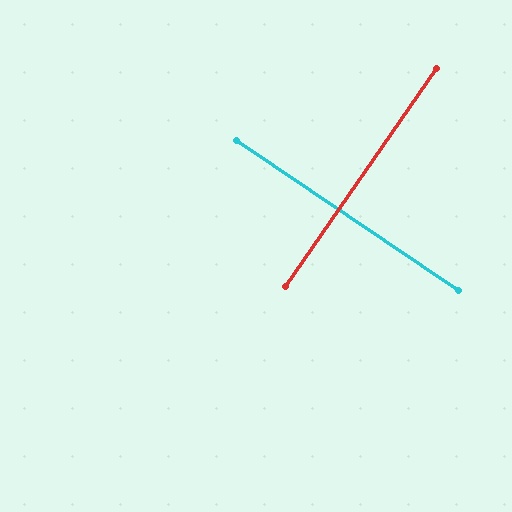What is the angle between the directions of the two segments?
Approximately 89 degrees.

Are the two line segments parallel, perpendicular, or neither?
Perpendicular — they meet at approximately 89°.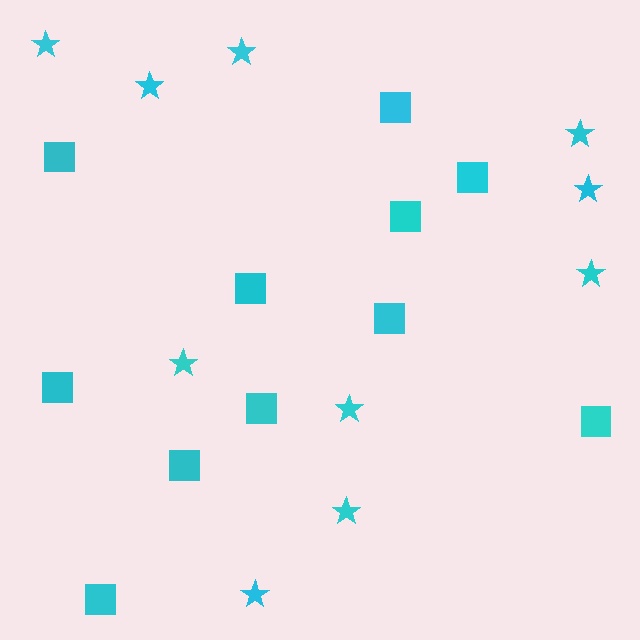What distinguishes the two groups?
There are 2 groups: one group of stars (10) and one group of squares (11).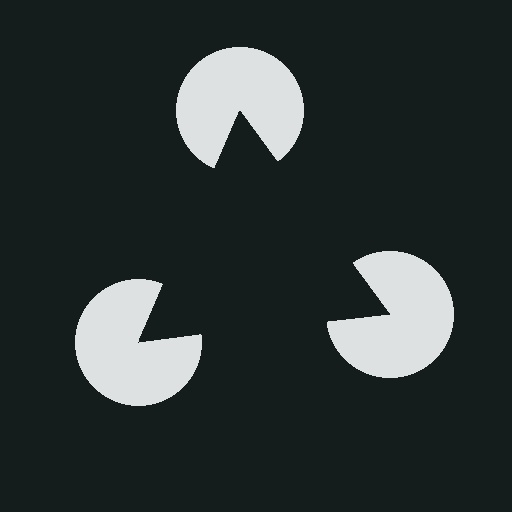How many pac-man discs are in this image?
There are 3 — one at each vertex of the illusory triangle.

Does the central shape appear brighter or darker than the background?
It typically appears slightly darker than the background, even though no actual brightness change is drawn.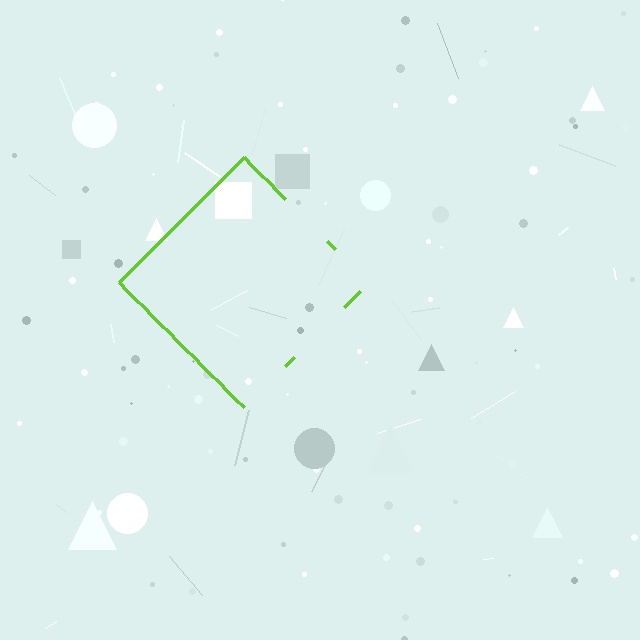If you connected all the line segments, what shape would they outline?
They would outline a diamond.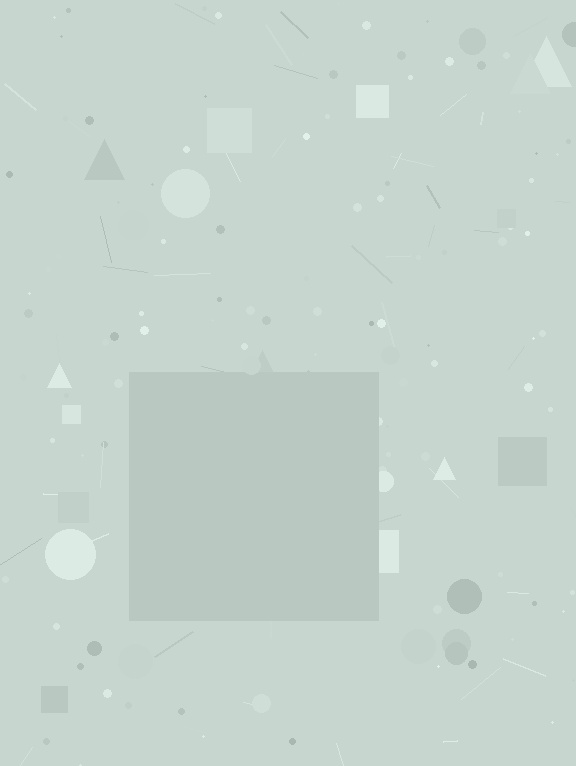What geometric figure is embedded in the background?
A square is embedded in the background.